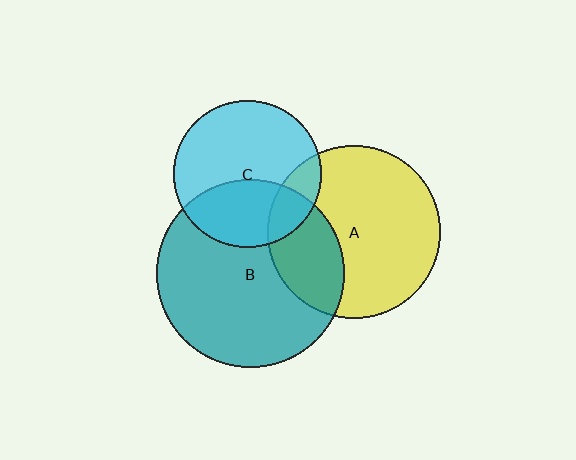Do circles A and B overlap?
Yes.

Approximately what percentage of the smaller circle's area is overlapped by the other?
Approximately 30%.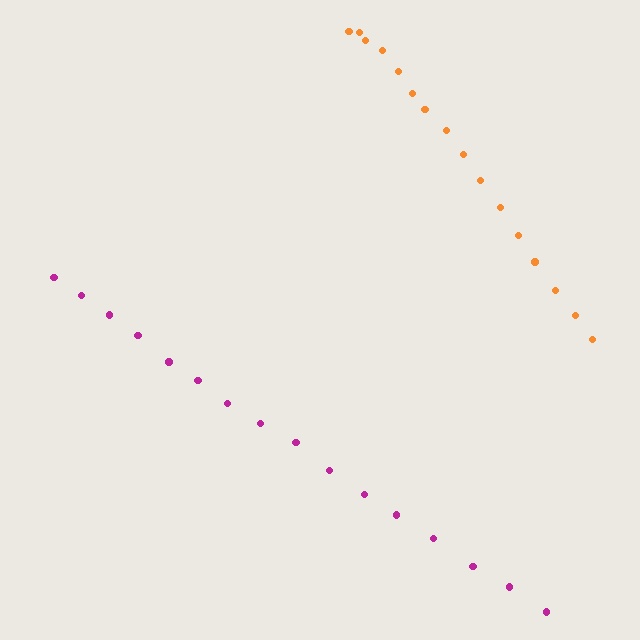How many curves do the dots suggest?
There are 2 distinct paths.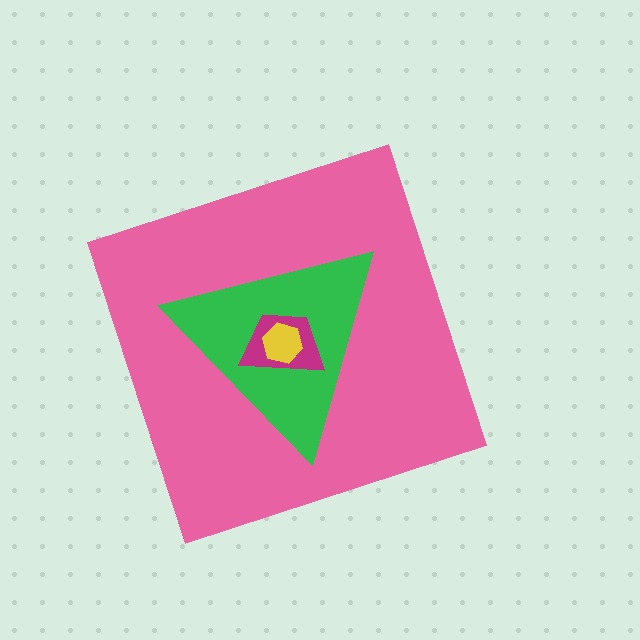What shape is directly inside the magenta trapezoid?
The yellow hexagon.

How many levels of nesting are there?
4.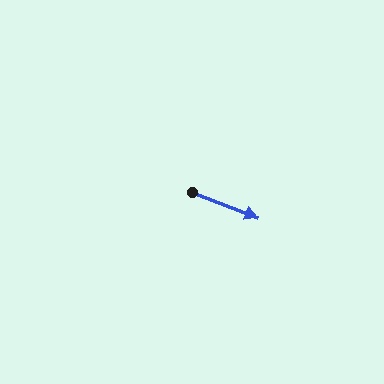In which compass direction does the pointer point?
East.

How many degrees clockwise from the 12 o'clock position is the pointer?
Approximately 111 degrees.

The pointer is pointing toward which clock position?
Roughly 4 o'clock.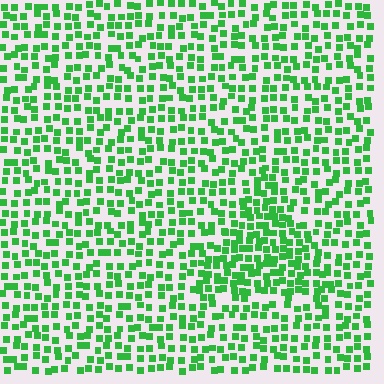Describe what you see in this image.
The image contains small green elements arranged at two different densities. A triangle-shaped region is visible where the elements are more densely packed than the surrounding area.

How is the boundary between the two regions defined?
The boundary is defined by a change in element density (approximately 1.6x ratio). All elements are the same color, size, and shape.